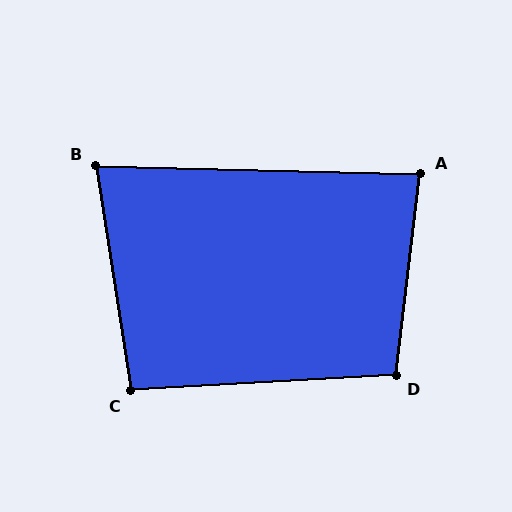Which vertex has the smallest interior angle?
B, at approximately 80 degrees.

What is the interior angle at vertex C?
Approximately 95 degrees (obtuse).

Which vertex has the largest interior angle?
D, at approximately 100 degrees.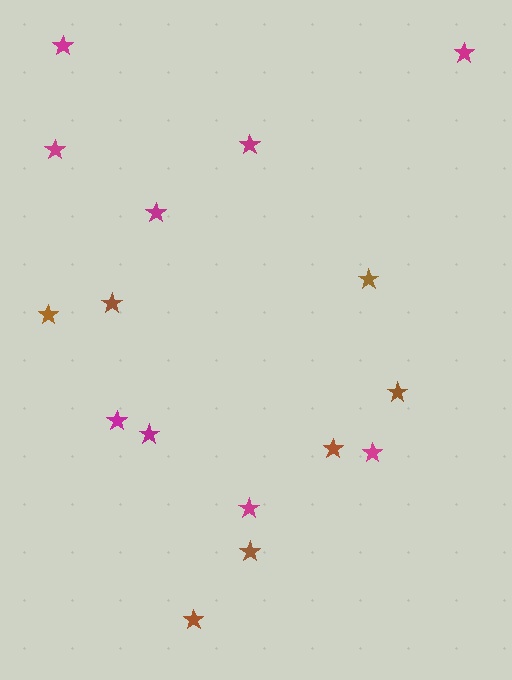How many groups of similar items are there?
There are 2 groups: one group of magenta stars (9) and one group of brown stars (7).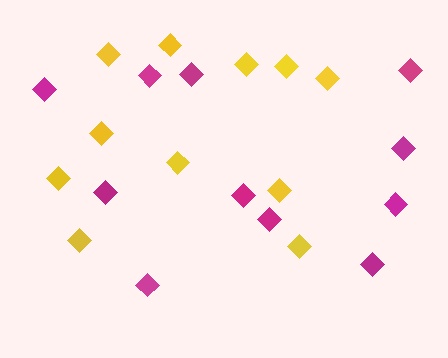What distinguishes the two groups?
There are 2 groups: one group of yellow diamonds (11) and one group of magenta diamonds (11).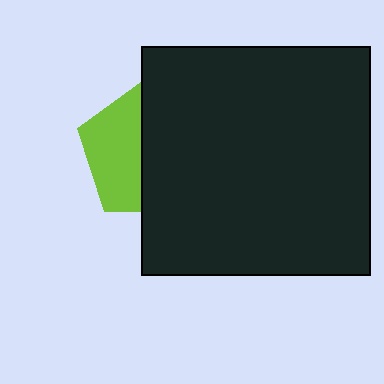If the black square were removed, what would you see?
You would see the complete lime pentagon.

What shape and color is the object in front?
The object in front is a black square.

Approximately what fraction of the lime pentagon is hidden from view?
Roughly 56% of the lime pentagon is hidden behind the black square.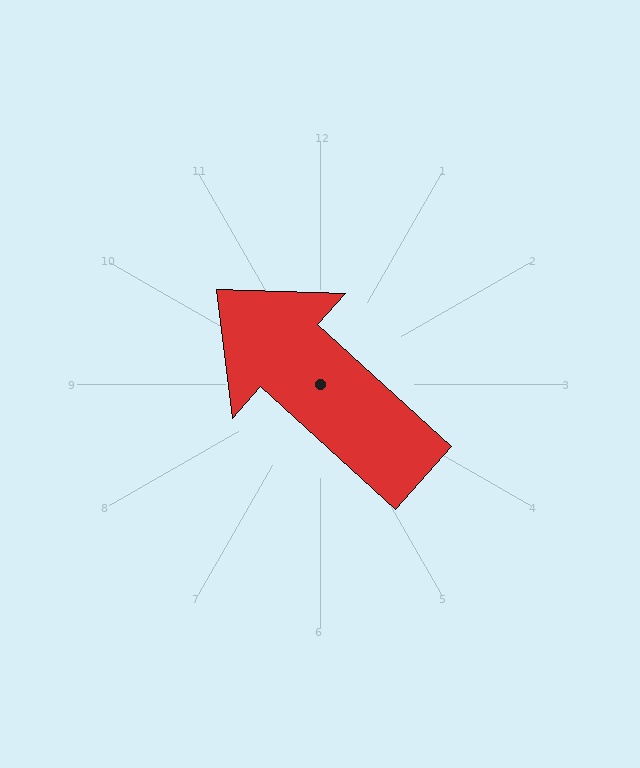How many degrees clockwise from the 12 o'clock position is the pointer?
Approximately 312 degrees.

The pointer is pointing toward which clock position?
Roughly 10 o'clock.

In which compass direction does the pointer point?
Northwest.